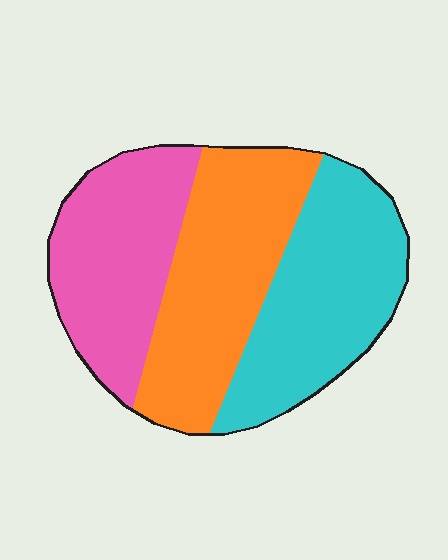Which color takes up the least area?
Pink, at roughly 30%.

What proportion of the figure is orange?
Orange takes up between a third and a half of the figure.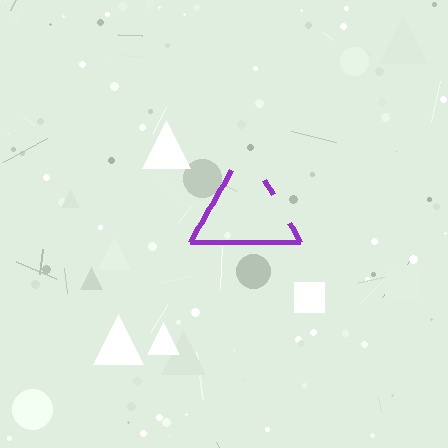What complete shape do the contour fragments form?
The contour fragments form a triangle.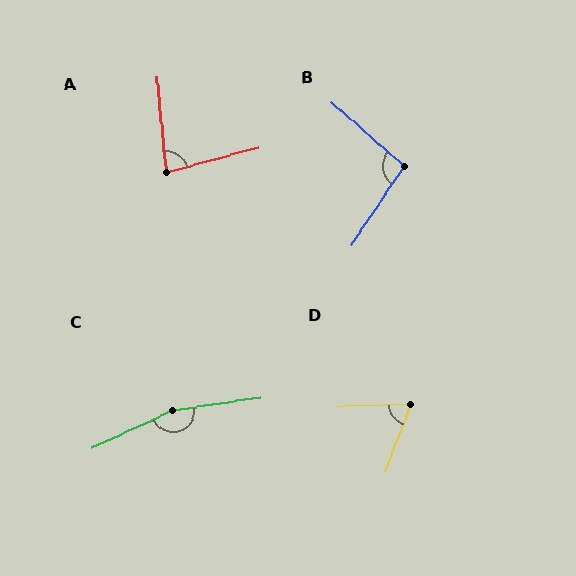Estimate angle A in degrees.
Approximately 80 degrees.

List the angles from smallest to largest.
D (66°), A (80°), B (97°), C (164°).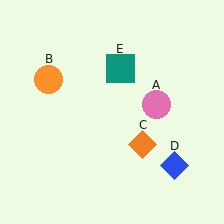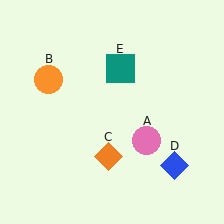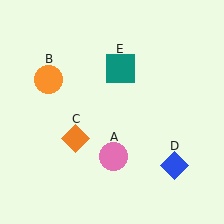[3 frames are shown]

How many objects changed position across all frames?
2 objects changed position: pink circle (object A), orange diamond (object C).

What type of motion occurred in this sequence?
The pink circle (object A), orange diamond (object C) rotated clockwise around the center of the scene.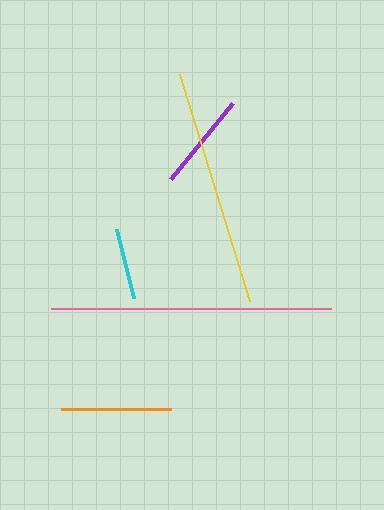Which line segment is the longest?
The pink line is the longest at approximately 279 pixels.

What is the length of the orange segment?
The orange segment is approximately 110 pixels long.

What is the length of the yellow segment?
The yellow segment is approximately 238 pixels long.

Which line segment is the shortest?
The cyan line is the shortest at approximately 71 pixels.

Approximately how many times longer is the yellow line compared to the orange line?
The yellow line is approximately 2.2 times the length of the orange line.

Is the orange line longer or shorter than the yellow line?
The yellow line is longer than the orange line.